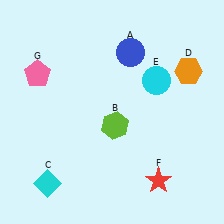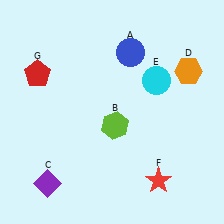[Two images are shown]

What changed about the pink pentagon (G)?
In Image 1, G is pink. In Image 2, it changed to red.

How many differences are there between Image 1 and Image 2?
There are 2 differences between the two images.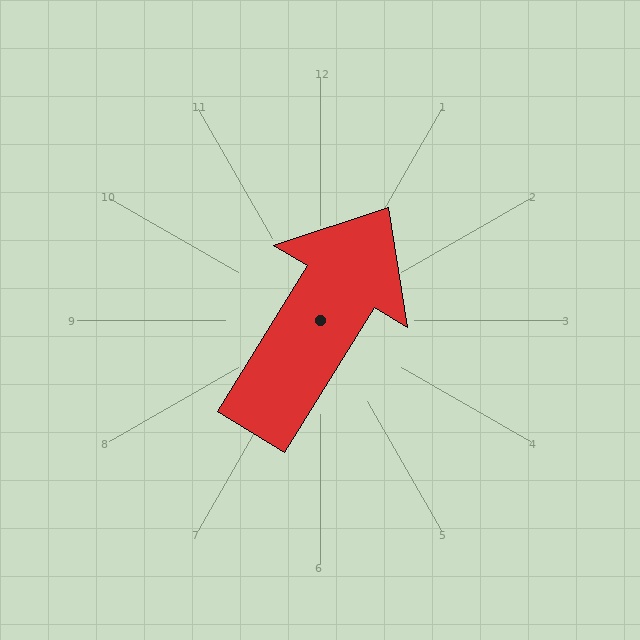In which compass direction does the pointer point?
Northeast.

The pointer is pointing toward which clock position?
Roughly 1 o'clock.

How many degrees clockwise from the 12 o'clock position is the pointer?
Approximately 32 degrees.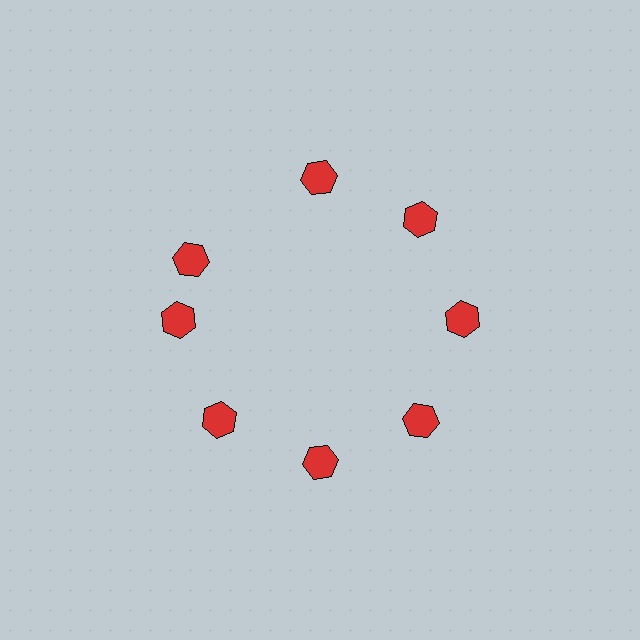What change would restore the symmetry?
The symmetry would be restored by rotating it back into even spacing with its neighbors so that all 8 hexagons sit at equal angles and equal distance from the center.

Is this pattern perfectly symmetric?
No. The 8 red hexagons are arranged in a ring, but one element near the 10 o'clock position is rotated out of alignment along the ring, breaking the 8-fold rotational symmetry.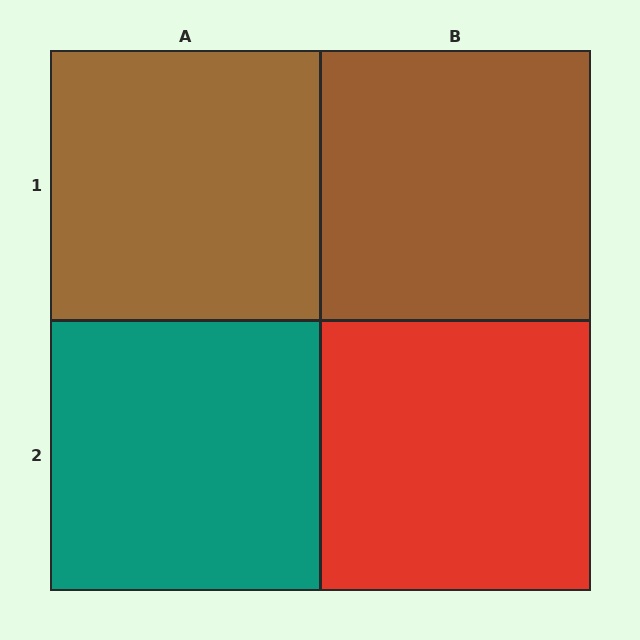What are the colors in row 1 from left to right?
Brown, brown.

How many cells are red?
1 cell is red.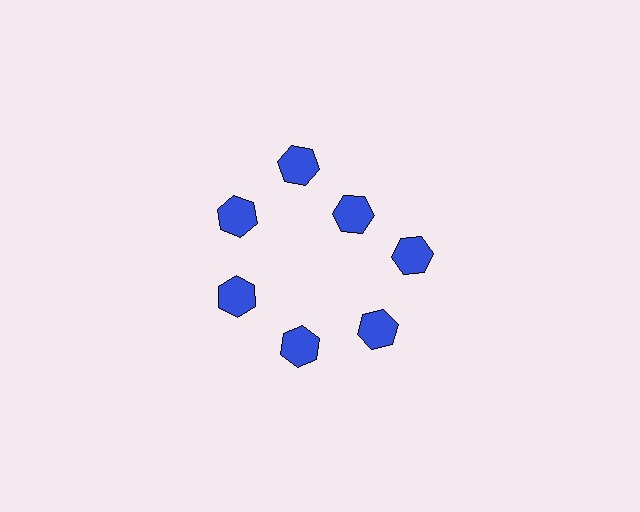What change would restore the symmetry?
The symmetry would be restored by moving it outward, back onto the ring so that all 7 hexagons sit at equal angles and equal distance from the center.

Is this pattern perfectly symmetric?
No. The 7 blue hexagons are arranged in a ring, but one element near the 1 o'clock position is pulled inward toward the center, breaking the 7-fold rotational symmetry.